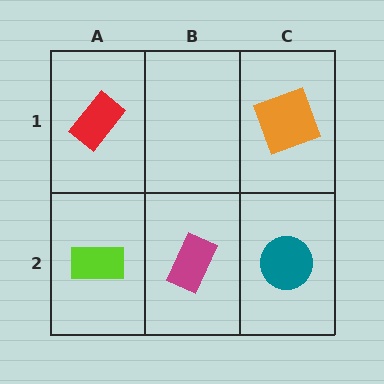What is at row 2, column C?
A teal circle.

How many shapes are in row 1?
2 shapes.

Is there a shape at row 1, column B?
No, that cell is empty.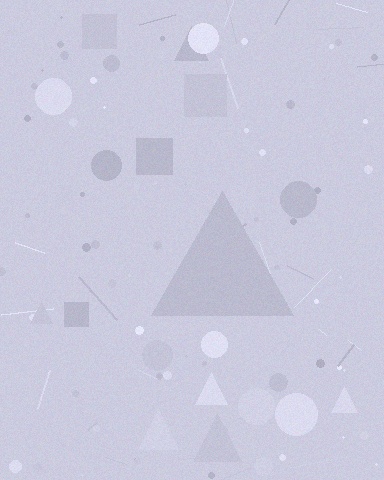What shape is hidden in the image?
A triangle is hidden in the image.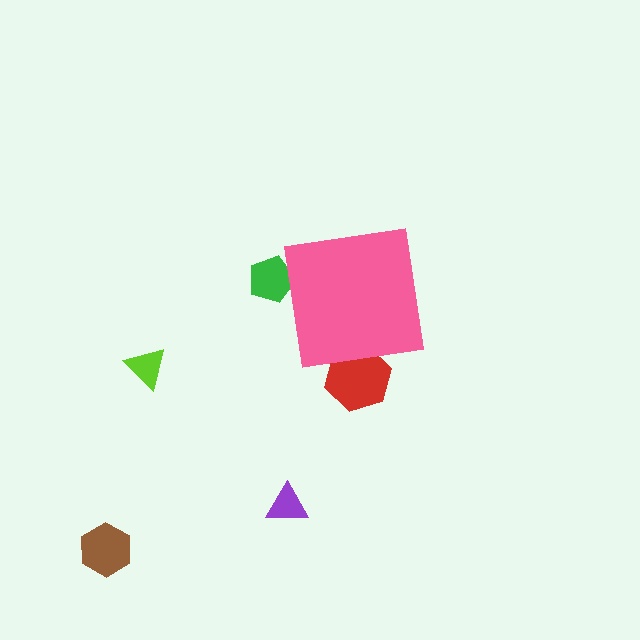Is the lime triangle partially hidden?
No, the lime triangle is fully visible.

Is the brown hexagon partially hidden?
No, the brown hexagon is fully visible.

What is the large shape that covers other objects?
A pink square.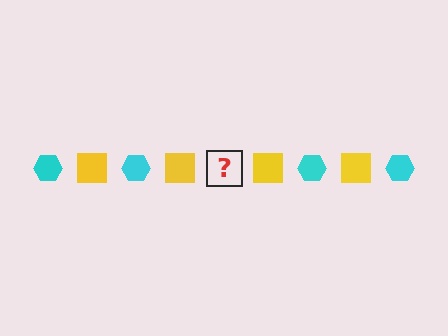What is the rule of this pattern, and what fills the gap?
The rule is that the pattern alternates between cyan hexagon and yellow square. The gap should be filled with a cyan hexagon.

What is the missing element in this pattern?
The missing element is a cyan hexagon.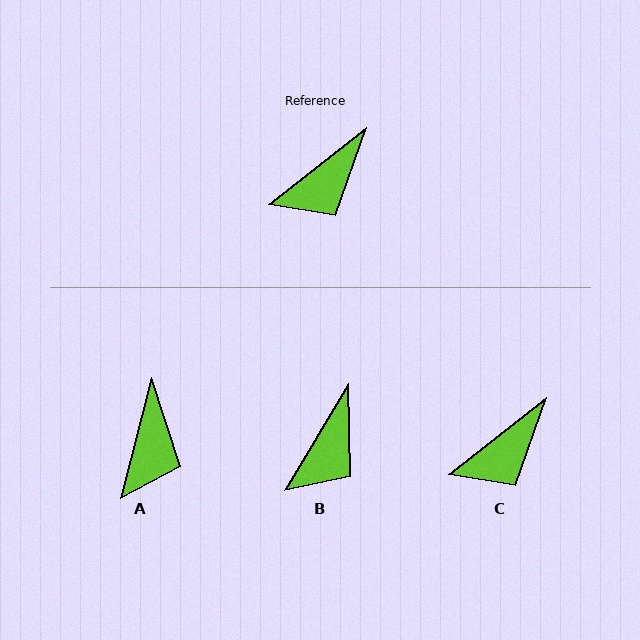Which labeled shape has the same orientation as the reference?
C.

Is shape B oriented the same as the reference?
No, it is off by about 21 degrees.